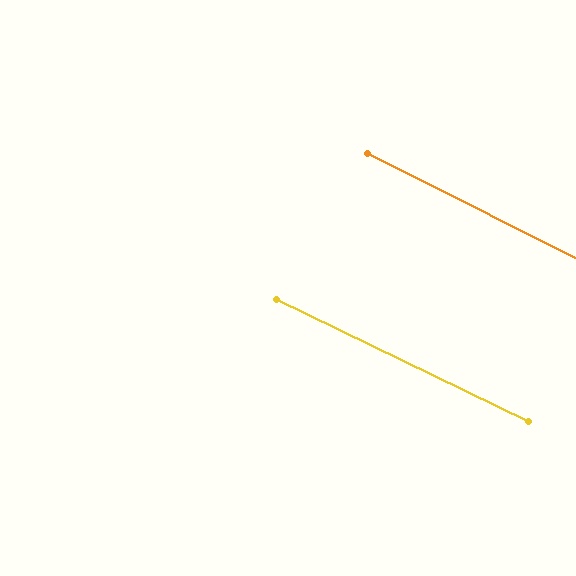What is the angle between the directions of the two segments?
Approximately 1 degree.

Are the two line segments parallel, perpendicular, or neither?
Parallel — their directions differ by only 0.7°.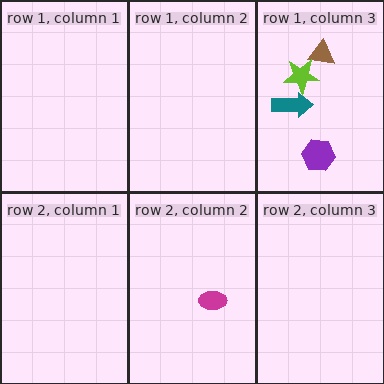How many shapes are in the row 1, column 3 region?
4.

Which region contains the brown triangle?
The row 1, column 3 region.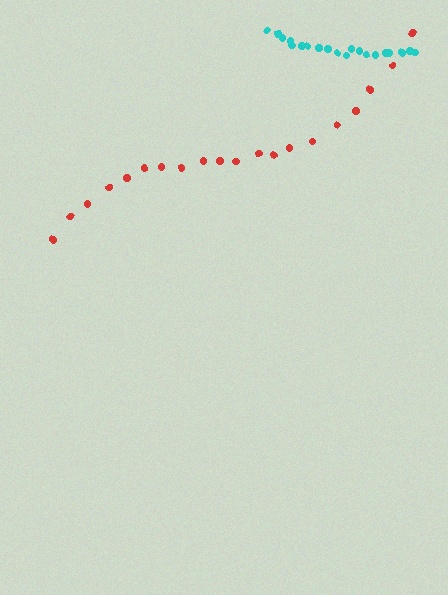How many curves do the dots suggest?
There are 2 distinct paths.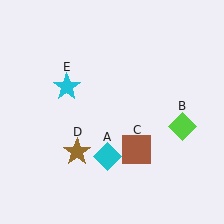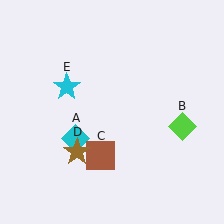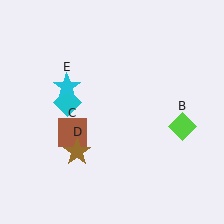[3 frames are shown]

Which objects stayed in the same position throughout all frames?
Lime diamond (object B) and brown star (object D) and cyan star (object E) remained stationary.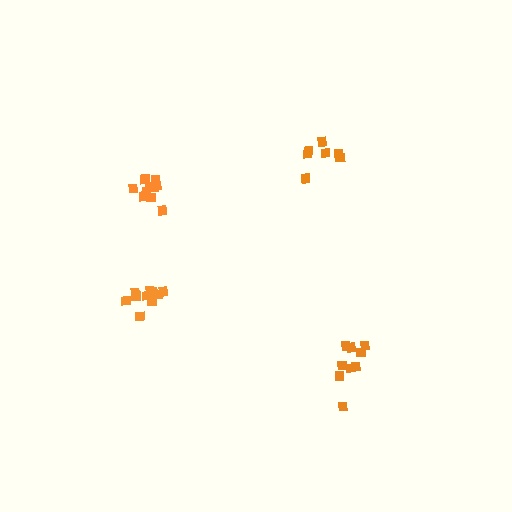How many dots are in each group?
Group 1: 10 dots, Group 2: 7 dots, Group 3: 9 dots, Group 4: 10 dots (36 total).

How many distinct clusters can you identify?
There are 4 distinct clusters.